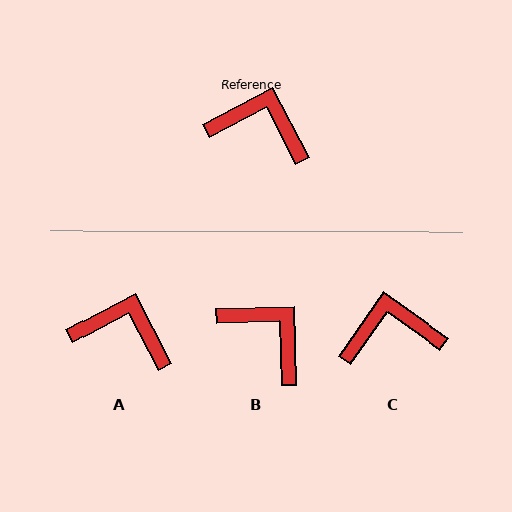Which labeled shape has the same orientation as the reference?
A.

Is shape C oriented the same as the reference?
No, it is off by about 27 degrees.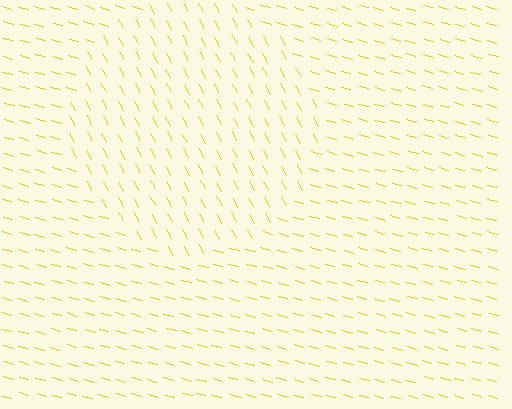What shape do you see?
I see a circle.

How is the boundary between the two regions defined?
The boundary is defined purely by a change in line orientation (approximately 45 degrees difference). All lines are the same color and thickness.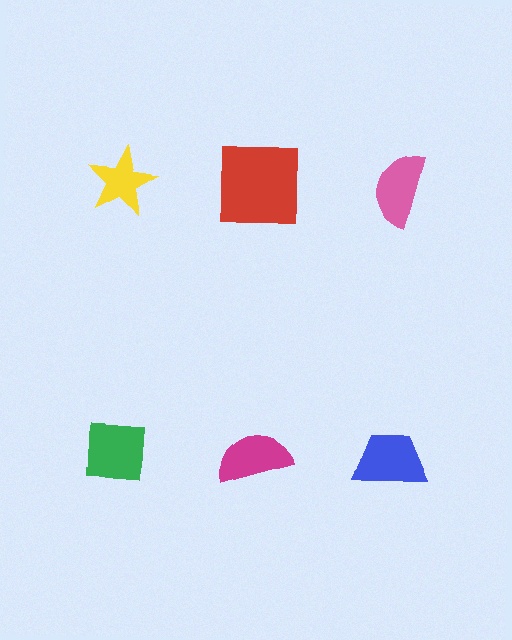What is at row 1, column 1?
A yellow star.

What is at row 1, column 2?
A red square.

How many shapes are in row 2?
3 shapes.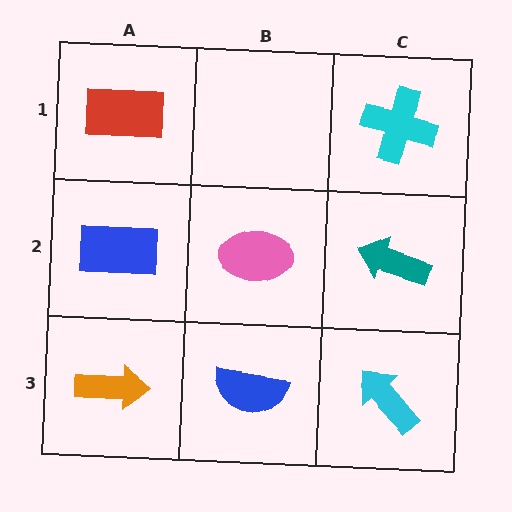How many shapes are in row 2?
3 shapes.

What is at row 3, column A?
An orange arrow.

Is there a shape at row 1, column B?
No, that cell is empty.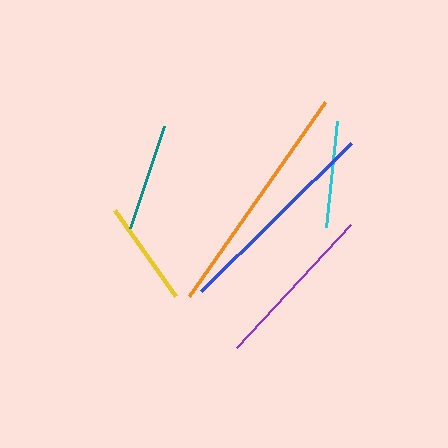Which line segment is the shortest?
The yellow line is the shortest at approximately 106 pixels.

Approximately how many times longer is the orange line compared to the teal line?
The orange line is approximately 2.2 times the length of the teal line.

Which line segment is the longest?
The orange line is the longest at approximately 237 pixels.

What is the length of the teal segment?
The teal segment is approximately 108 pixels long.